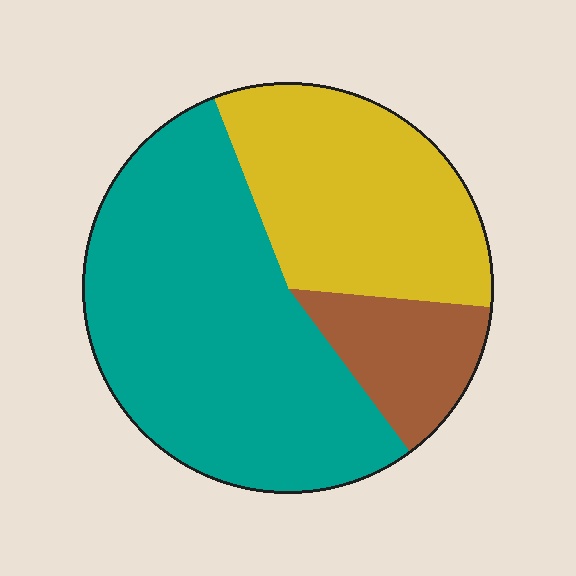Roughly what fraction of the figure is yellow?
Yellow covers roughly 30% of the figure.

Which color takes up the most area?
Teal, at roughly 55%.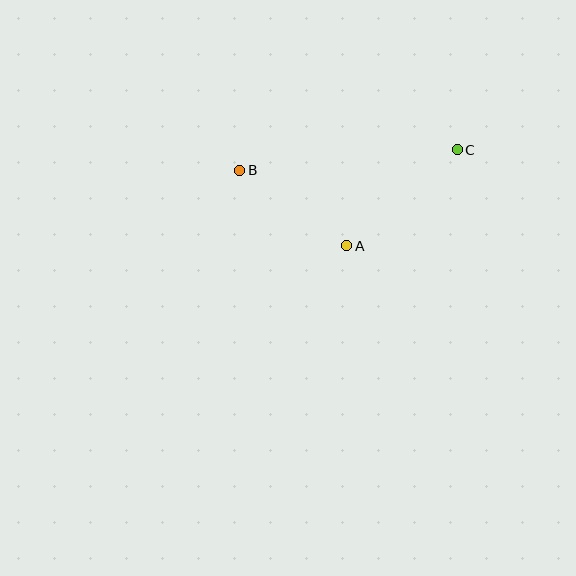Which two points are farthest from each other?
Points B and C are farthest from each other.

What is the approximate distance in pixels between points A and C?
The distance between A and C is approximately 147 pixels.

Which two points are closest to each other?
Points A and B are closest to each other.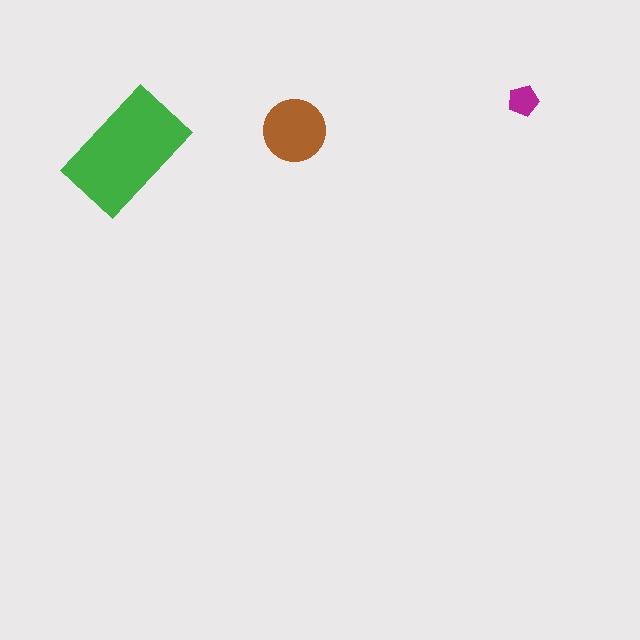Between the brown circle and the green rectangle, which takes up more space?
The green rectangle.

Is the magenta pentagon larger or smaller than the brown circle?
Smaller.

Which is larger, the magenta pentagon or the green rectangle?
The green rectangle.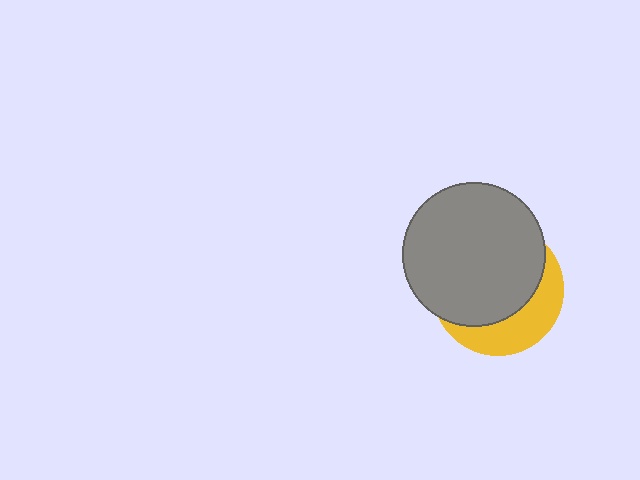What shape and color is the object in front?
The object in front is a gray circle.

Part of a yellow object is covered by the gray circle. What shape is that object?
It is a circle.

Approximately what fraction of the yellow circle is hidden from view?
Roughly 67% of the yellow circle is hidden behind the gray circle.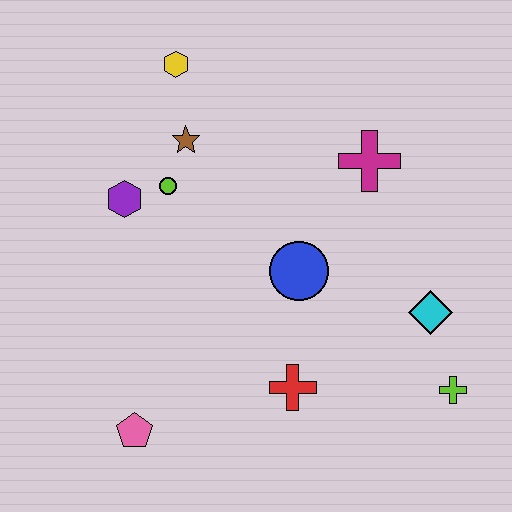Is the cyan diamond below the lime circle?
Yes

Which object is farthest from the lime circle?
The lime cross is farthest from the lime circle.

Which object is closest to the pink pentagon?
The red cross is closest to the pink pentagon.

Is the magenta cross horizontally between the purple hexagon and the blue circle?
No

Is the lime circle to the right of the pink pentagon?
Yes